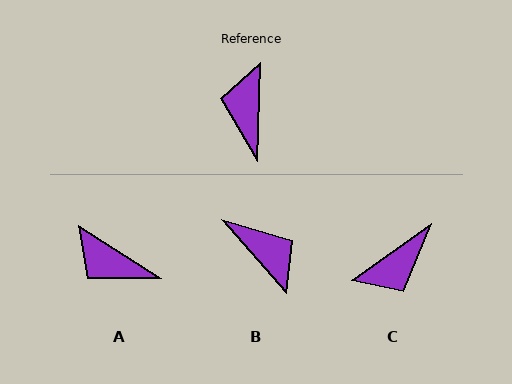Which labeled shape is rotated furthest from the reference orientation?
B, about 137 degrees away.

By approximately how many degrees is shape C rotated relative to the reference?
Approximately 127 degrees counter-clockwise.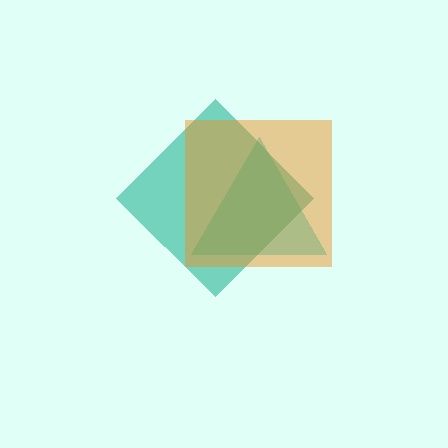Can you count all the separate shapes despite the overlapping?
Yes, there are 3 separate shapes.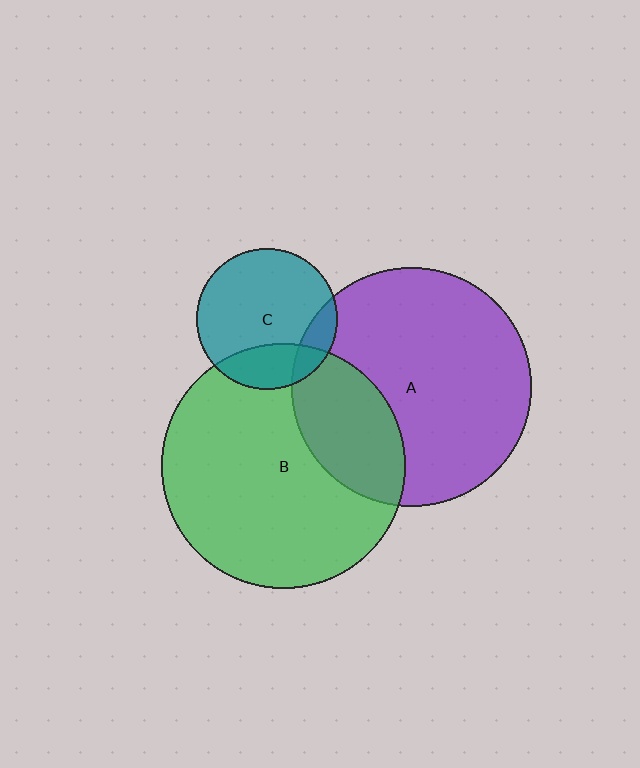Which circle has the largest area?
Circle B (green).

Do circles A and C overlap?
Yes.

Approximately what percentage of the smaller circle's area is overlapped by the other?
Approximately 15%.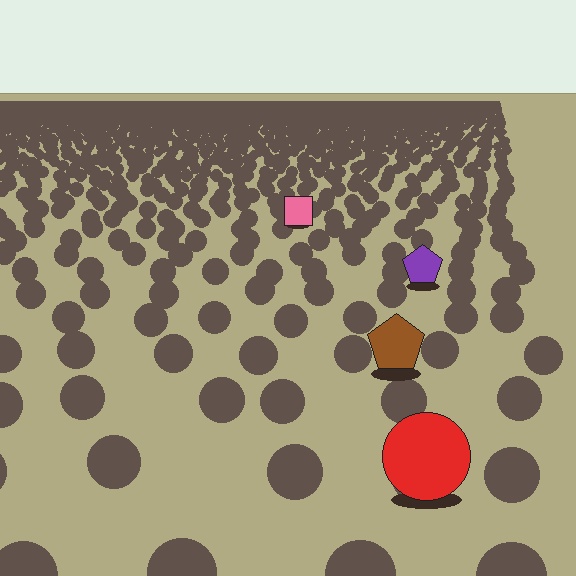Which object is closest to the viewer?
The red circle is closest. The texture marks near it are larger and more spread out.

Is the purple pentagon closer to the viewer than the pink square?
Yes. The purple pentagon is closer — you can tell from the texture gradient: the ground texture is coarser near it.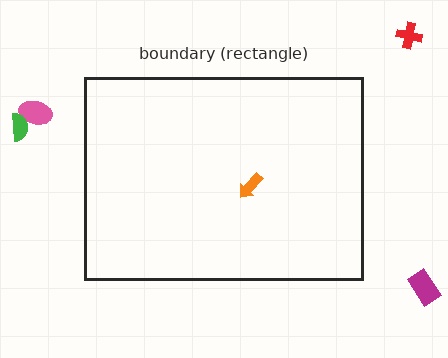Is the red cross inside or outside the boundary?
Outside.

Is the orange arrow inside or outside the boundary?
Inside.